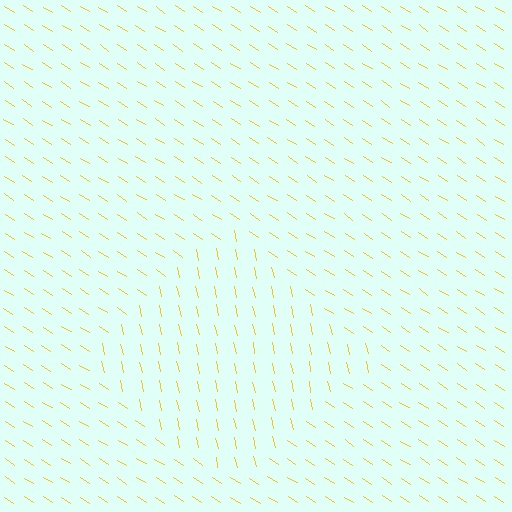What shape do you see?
I see a diamond.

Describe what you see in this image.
The image is filled with small yellow line segments. A diamond region in the image has lines oriented differently from the surrounding lines, creating a visible texture boundary.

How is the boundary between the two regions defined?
The boundary is defined purely by a change in line orientation (approximately 45 degrees difference). All lines are the same color and thickness.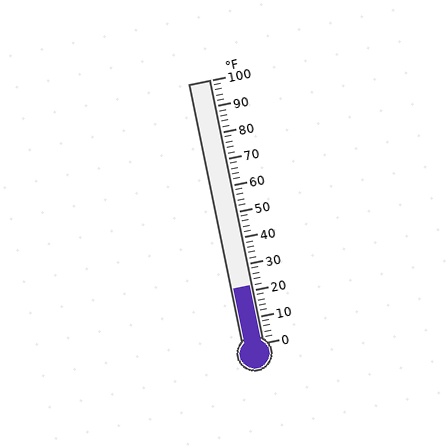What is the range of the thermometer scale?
The thermometer scale ranges from 0°F to 100°F.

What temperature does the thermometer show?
The thermometer shows approximately 22°F.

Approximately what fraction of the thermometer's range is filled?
The thermometer is filled to approximately 20% of its range.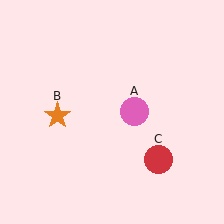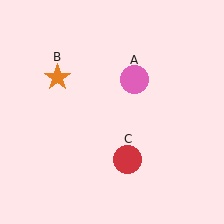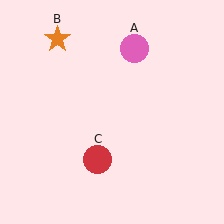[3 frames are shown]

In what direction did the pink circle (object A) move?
The pink circle (object A) moved up.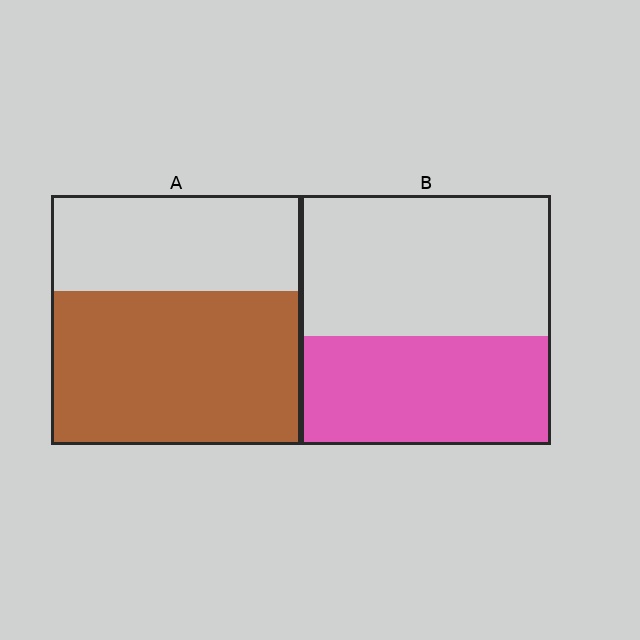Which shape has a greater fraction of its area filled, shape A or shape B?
Shape A.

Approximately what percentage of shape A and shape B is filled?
A is approximately 60% and B is approximately 45%.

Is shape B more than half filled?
No.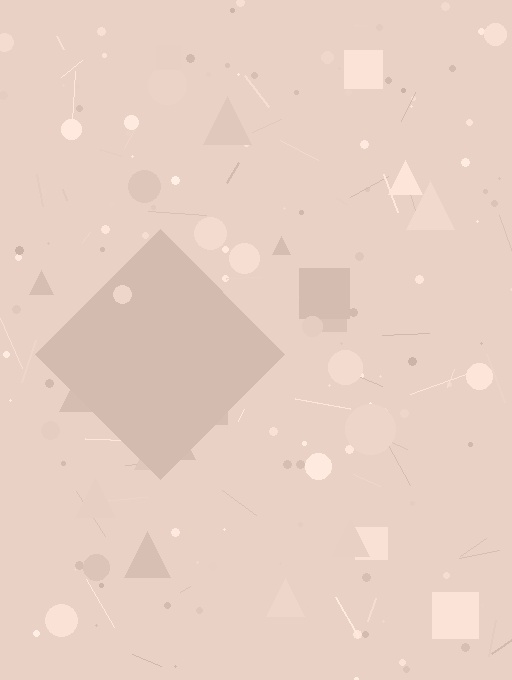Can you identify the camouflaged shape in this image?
The camouflaged shape is a diamond.